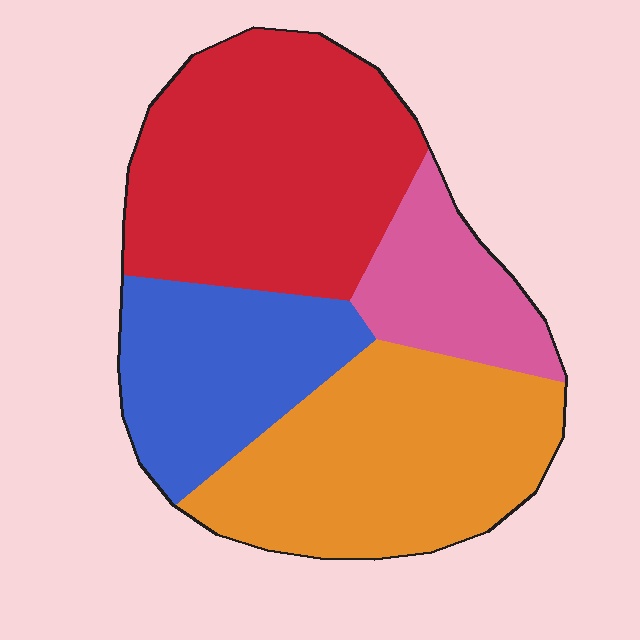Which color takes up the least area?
Pink, at roughly 15%.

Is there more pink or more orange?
Orange.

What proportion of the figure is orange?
Orange takes up between a sixth and a third of the figure.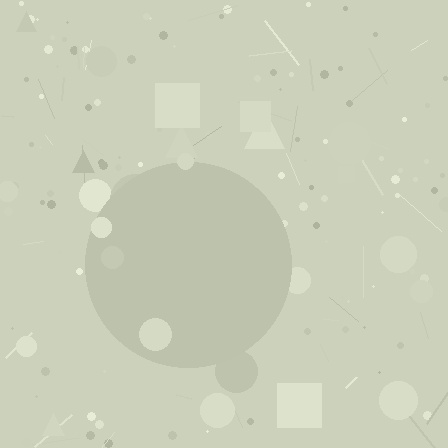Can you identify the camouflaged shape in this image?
The camouflaged shape is a circle.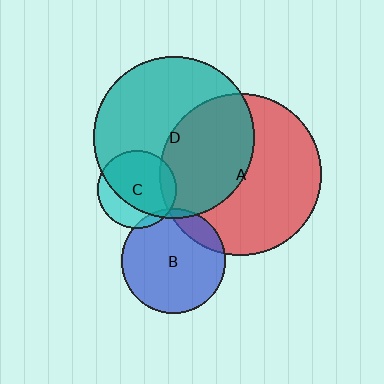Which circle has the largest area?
Circle D (teal).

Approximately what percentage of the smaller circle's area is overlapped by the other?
Approximately 15%.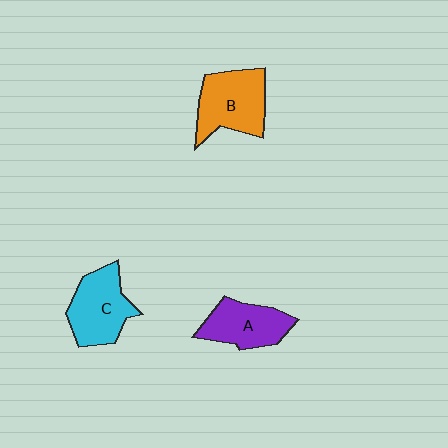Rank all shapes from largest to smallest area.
From largest to smallest: B (orange), C (cyan), A (purple).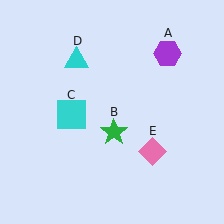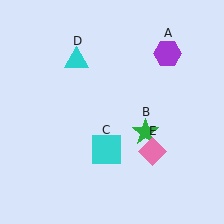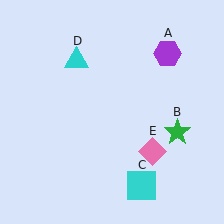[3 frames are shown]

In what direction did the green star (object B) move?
The green star (object B) moved right.